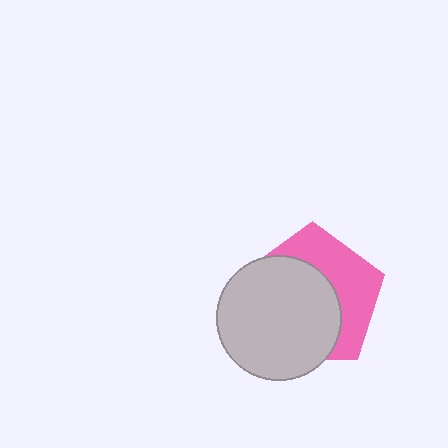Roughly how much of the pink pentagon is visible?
A small part of it is visible (roughly 41%).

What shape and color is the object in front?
The object in front is a light gray circle.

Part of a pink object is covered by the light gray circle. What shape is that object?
It is a pentagon.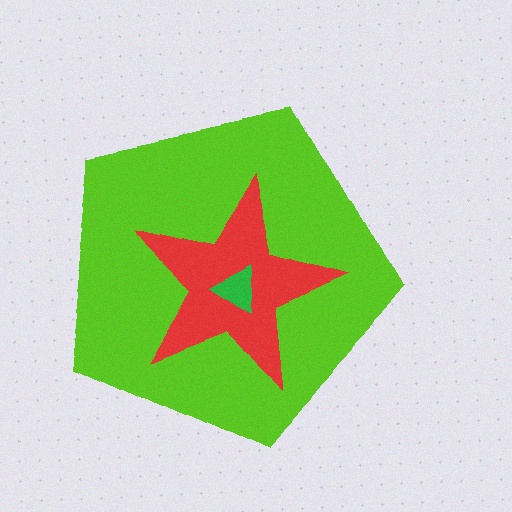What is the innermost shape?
The green triangle.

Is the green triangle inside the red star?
Yes.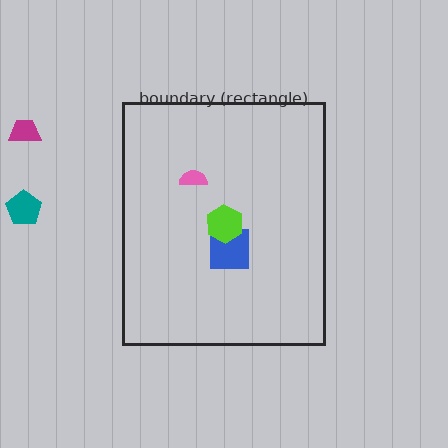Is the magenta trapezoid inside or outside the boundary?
Outside.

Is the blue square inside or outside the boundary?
Inside.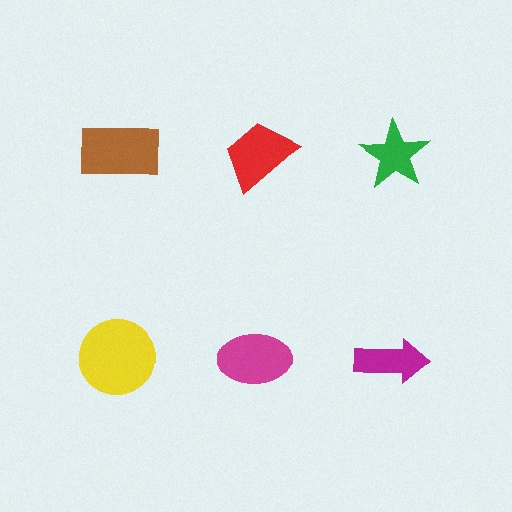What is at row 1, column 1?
A brown rectangle.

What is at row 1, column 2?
A red trapezoid.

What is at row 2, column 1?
A yellow circle.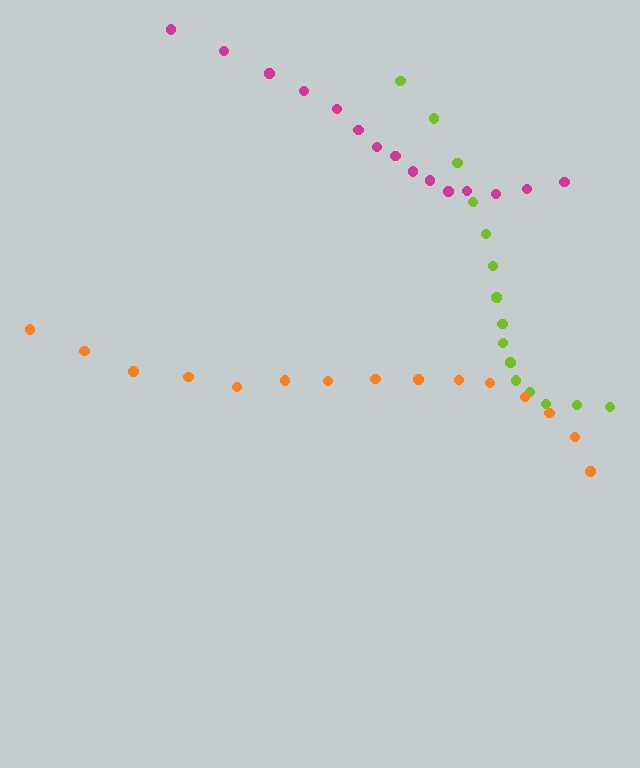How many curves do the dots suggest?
There are 3 distinct paths.